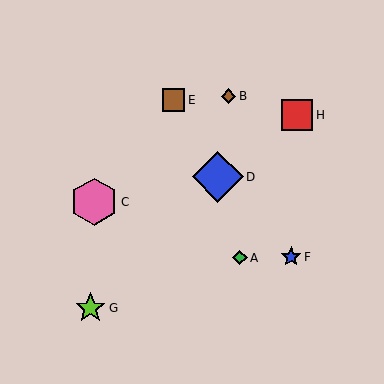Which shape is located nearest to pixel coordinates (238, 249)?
The green diamond (labeled A) at (240, 258) is nearest to that location.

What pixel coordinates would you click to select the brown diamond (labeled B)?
Click at (228, 96) to select the brown diamond B.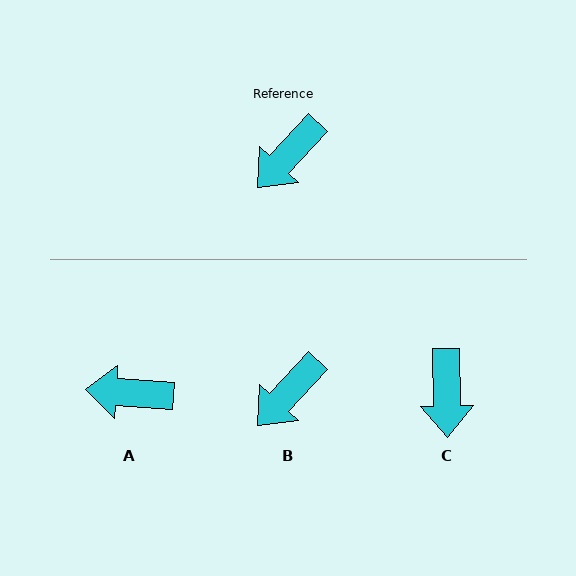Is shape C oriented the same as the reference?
No, it is off by about 43 degrees.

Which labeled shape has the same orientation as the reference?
B.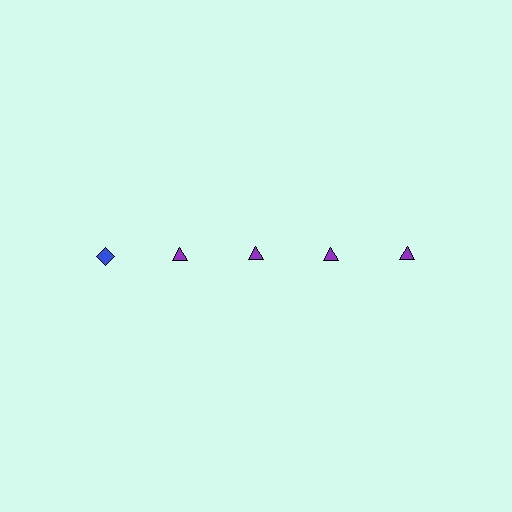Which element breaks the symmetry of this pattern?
The blue diamond in the top row, leftmost column breaks the symmetry. All other shapes are purple triangles.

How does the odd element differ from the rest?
It differs in both color (blue instead of purple) and shape (diamond instead of triangle).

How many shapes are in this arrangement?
There are 5 shapes arranged in a grid pattern.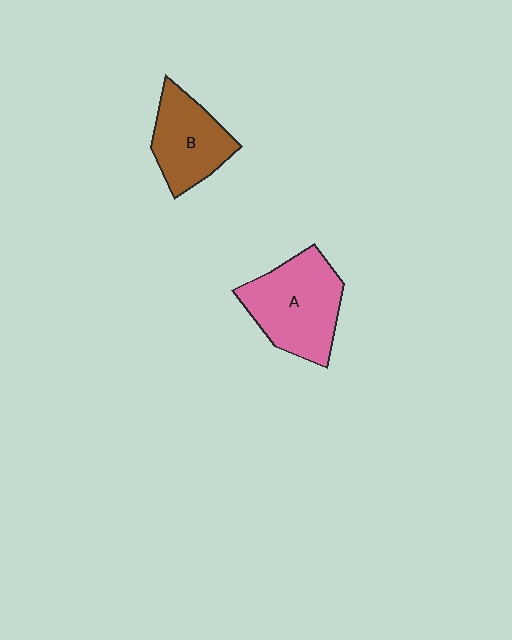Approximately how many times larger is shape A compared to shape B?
Approximately 1.3 times.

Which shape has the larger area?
Shape A (pink).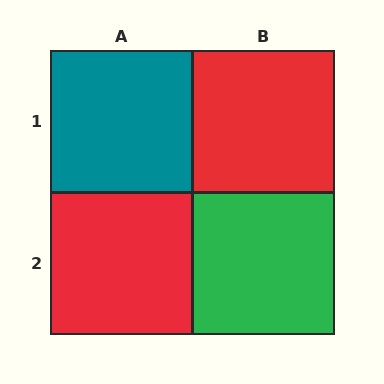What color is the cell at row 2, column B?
Green.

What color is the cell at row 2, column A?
Red.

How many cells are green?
1 cell is green.